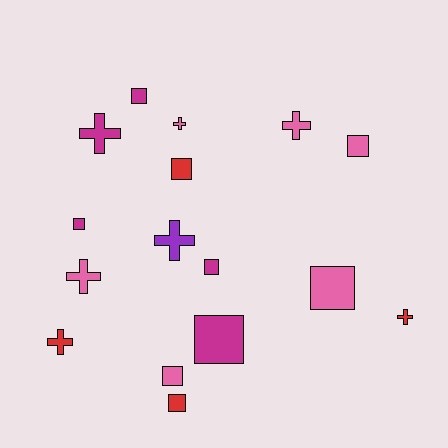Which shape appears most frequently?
Square, with 9 objects.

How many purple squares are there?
There are no purple squares.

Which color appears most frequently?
Pink, with 6 objects.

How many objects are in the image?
There are 16 objects.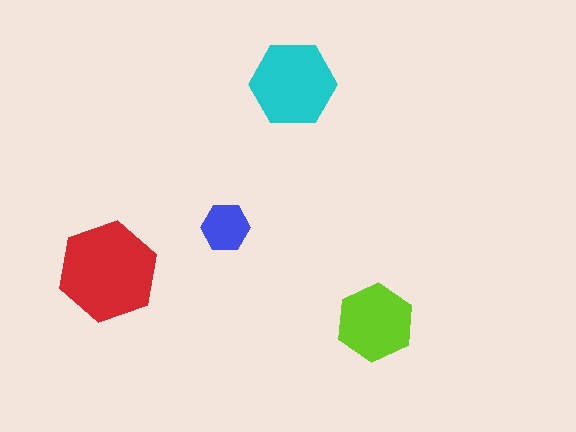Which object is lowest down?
The lime hexagon is bottommost.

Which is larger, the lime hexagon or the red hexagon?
The red one.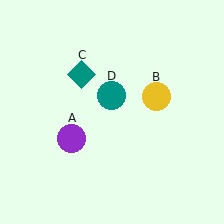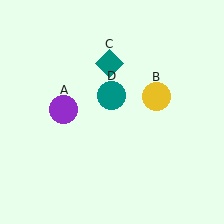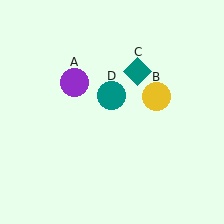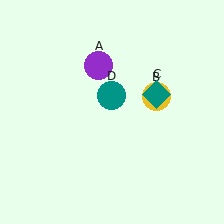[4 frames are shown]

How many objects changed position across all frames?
2 objects changed position: purple circle (object A), teal diamond (object C).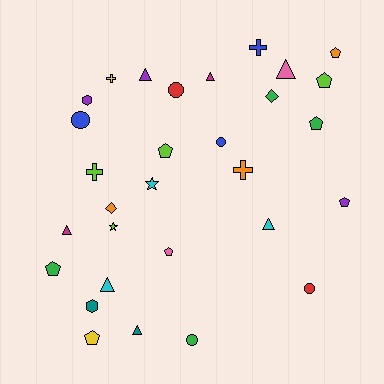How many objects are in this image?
There are 30 objects.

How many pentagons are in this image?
There are 8 pentagons.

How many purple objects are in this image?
There are 3 purple objects.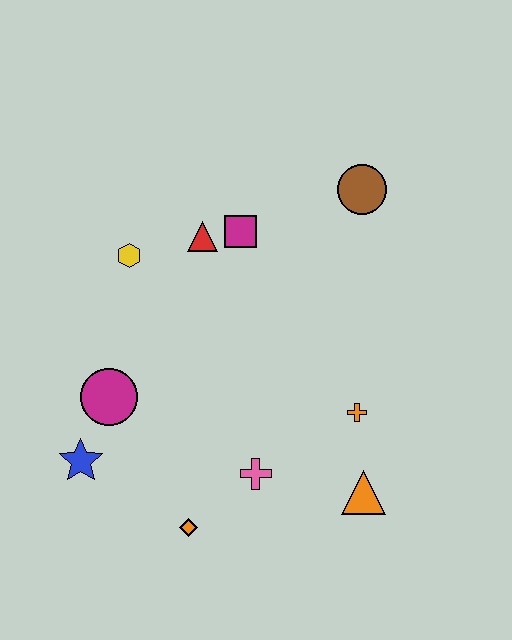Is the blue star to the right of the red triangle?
No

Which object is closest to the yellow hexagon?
The red triangle is closest to the yellow hexagon.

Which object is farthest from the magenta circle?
The brown circle is farthest from the magenta circle.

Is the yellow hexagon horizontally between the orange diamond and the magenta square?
No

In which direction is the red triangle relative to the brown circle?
The red triangle is to the left of the brown circle.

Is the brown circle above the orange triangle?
Yes